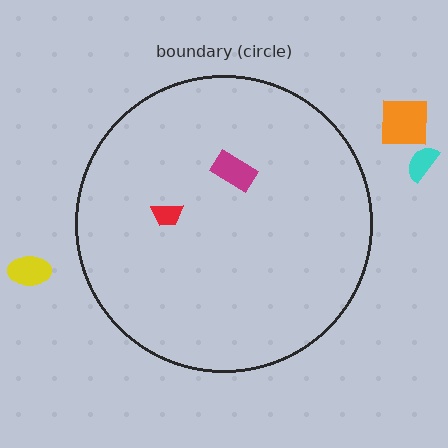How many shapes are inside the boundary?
2 inside, 3 outside.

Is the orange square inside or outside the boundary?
Outside.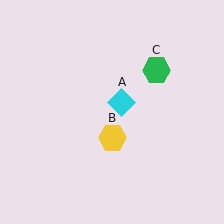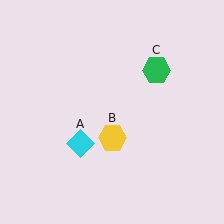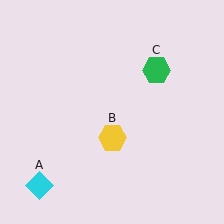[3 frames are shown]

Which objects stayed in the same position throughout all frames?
Yellow hexagon (object B) and green hexagon (object C) remained stationary.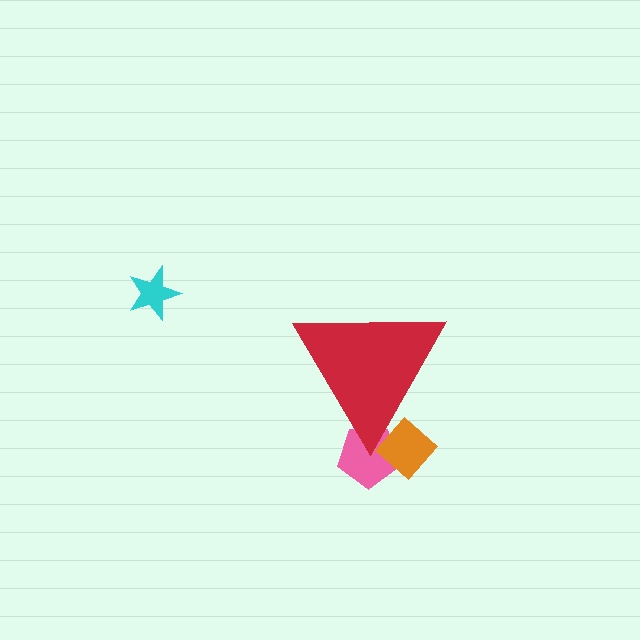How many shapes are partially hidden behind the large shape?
2 shapes are partially hidden.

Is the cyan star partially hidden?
No, the cyan star is fully visible.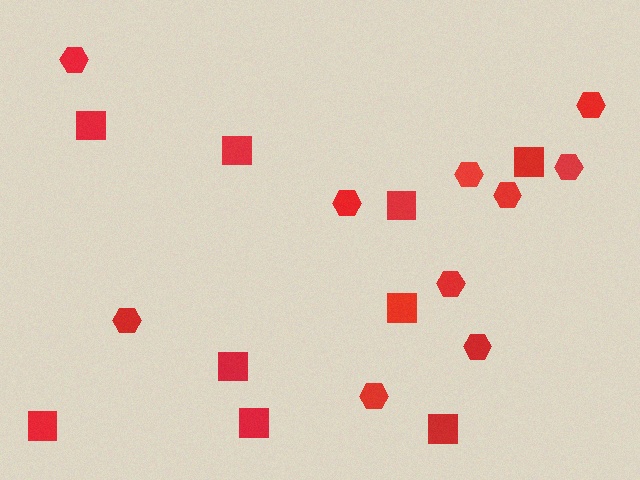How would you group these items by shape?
There are 2 groups: one group of squares (9) and one group of hexagons (10).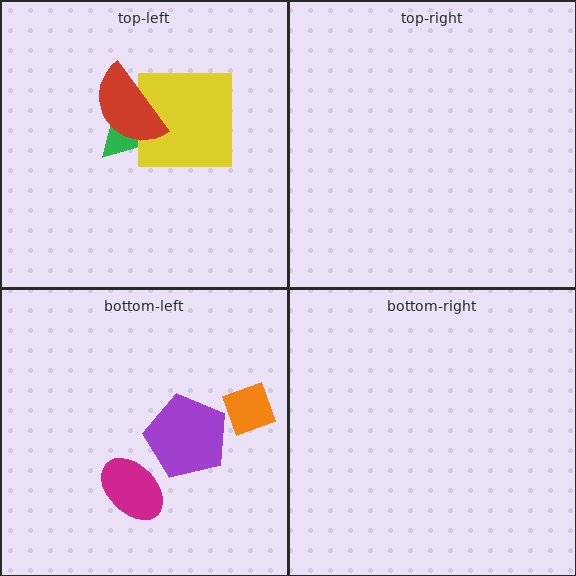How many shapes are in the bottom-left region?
3.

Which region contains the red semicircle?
The top-left region.